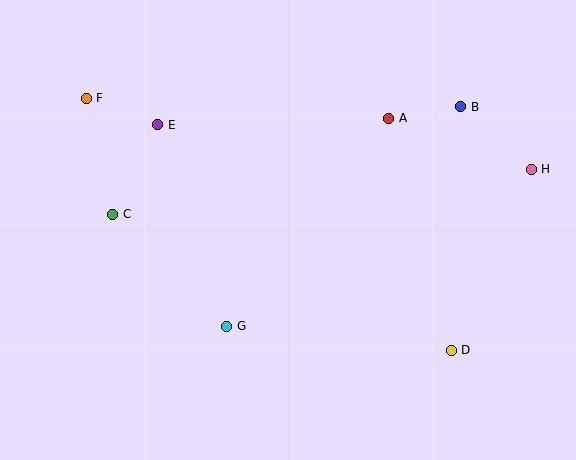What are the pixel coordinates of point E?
Point E is at (158, 125).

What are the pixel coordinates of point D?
Point D is at (451, 350).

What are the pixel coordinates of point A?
Point A is at (389, 118).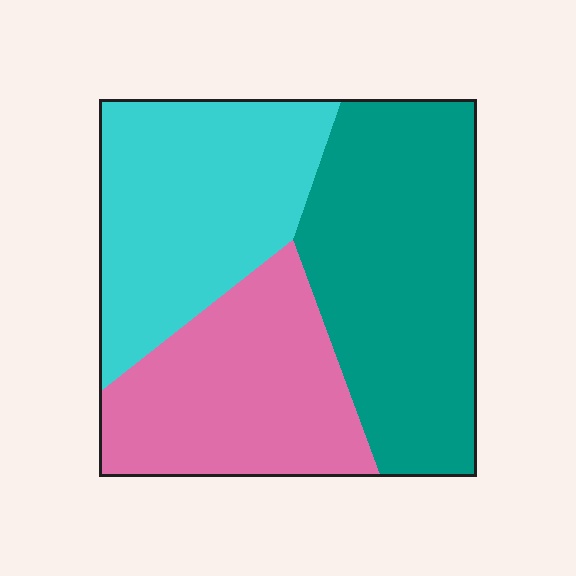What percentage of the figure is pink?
Pink covers roughly 30% of the figure.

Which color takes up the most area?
Teal, at roughly 40%.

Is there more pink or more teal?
Teal.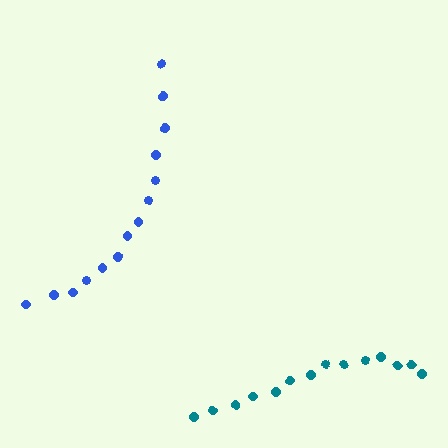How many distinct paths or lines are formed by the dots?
There are 2 distinct paths.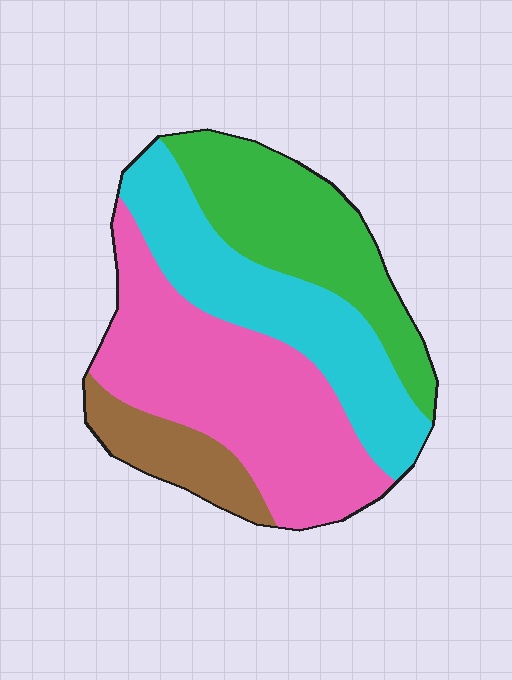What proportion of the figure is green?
Green covers roughly 25% of the figure.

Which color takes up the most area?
Pink, at roughly 40%.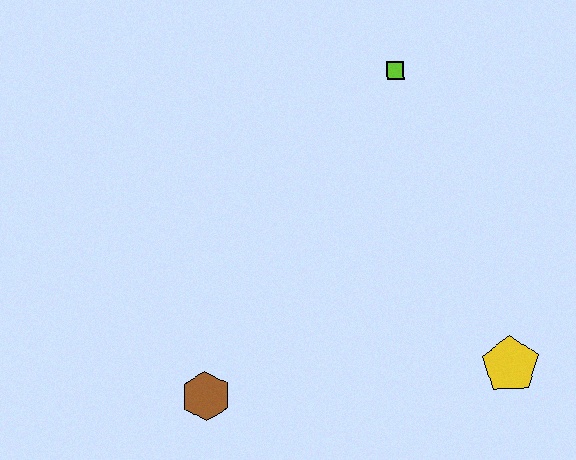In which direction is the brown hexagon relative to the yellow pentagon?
The brown hexagon is to the left of the yellow pentagon.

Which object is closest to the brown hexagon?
The yellow pentagon is closest to the brown hexagon.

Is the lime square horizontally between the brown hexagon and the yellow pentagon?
Yes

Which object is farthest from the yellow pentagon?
The lime square is farthest from the yellow pentagon.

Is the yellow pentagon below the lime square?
Yes